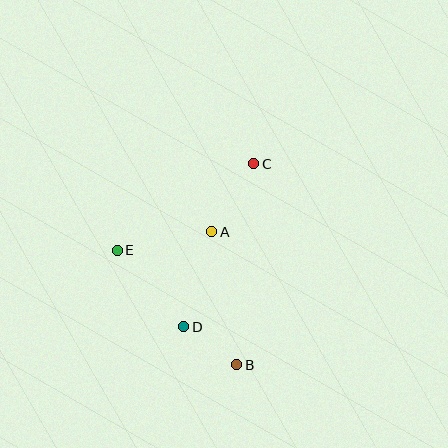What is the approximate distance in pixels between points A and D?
The distance between A and D is approximately 99 pixels.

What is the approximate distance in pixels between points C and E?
The distance between C and E is approximately 161 pixels.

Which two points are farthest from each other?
Points B and C are farthest from each other.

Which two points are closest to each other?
Points B and D are closest to each other.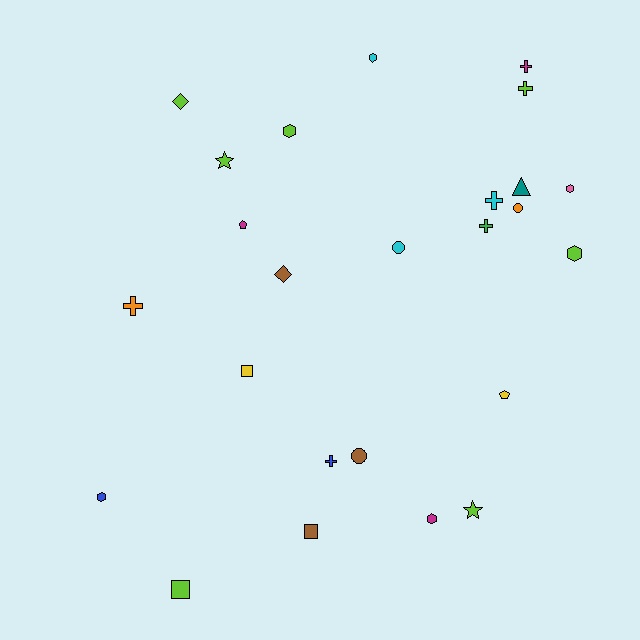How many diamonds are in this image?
There are 2 diamonds.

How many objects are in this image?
There are 25 objects.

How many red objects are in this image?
There are no red objects.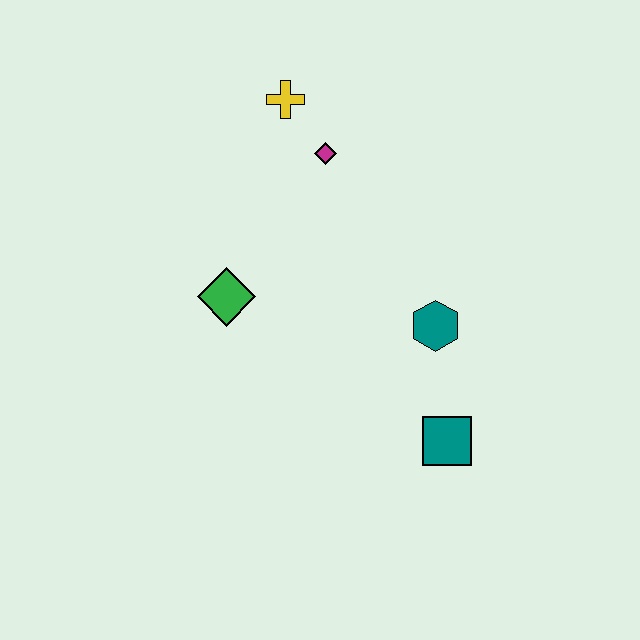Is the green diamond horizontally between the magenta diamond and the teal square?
No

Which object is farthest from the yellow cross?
The teal square is farthest from the yellow cross.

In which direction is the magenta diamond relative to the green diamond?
The magenta diamond is above the green diamond.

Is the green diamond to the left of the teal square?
Yes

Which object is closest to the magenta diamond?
The yellow cross is closest to the magenta diamond.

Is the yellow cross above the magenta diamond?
Yes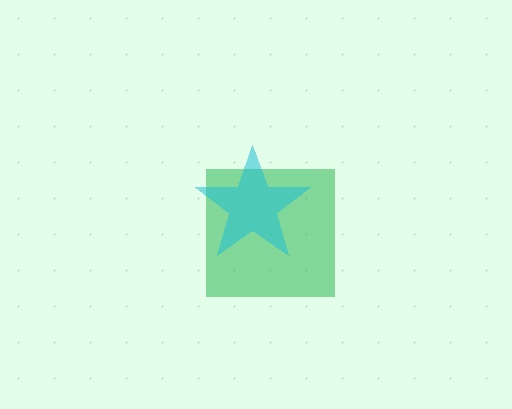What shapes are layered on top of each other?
The layered shapes are: a green square, a cyan star.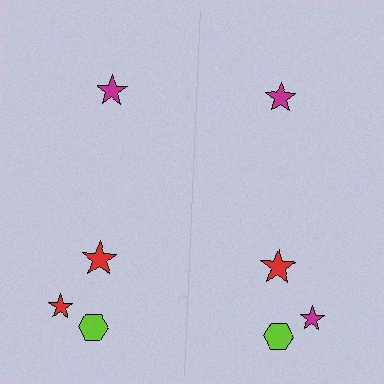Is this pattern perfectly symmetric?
No, the pattern is not perfectly symmetric. The magenta star on the right side breaks the symmetry — its mirror counterpart is red.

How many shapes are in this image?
There are 8 shapes in this image.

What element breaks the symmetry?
The magenta star on the right side breaks the symmetry — its mirror counterpart is red.